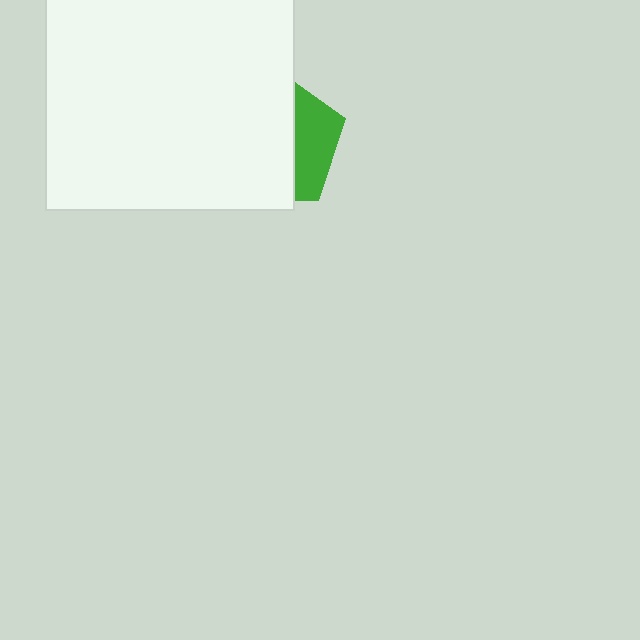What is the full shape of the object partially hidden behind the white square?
The partially hidden object is a green pentagon.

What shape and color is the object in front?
The object in front is a white square.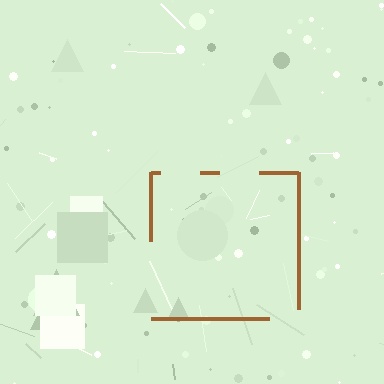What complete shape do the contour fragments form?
The contour fragments form a square.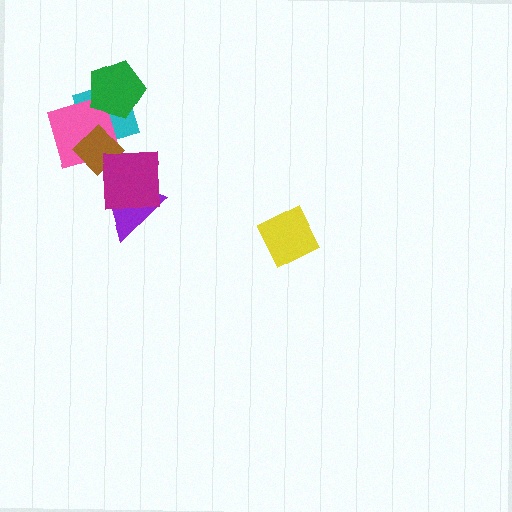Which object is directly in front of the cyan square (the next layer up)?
The pink diamond is directly in front of the cyan square.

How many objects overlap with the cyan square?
3 objects overlap with the cyan square.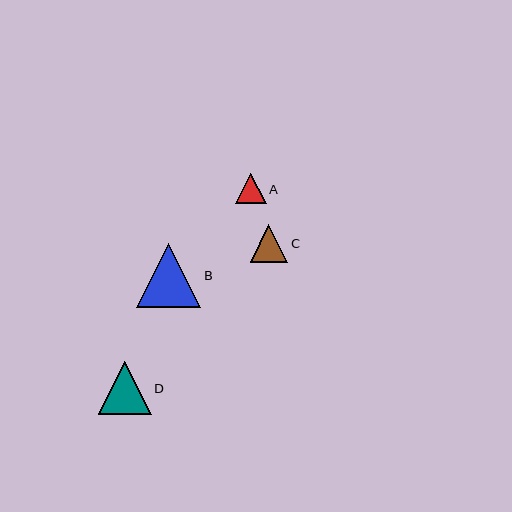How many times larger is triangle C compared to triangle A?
Triangle C is approximately 1.2 times the size of triangle A.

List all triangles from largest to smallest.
From largest to smallest: B, D, C, A.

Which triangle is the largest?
Triangle B is the largest with a size of approximately 64 pixels.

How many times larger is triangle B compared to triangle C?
Triangle B is approximately 1.7 times the size of triangle C.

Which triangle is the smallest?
Triangle A is the smallest with a size of approximately 31 pixels.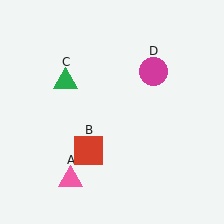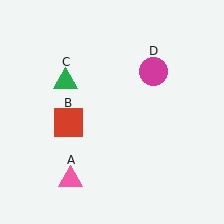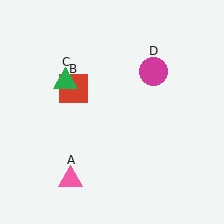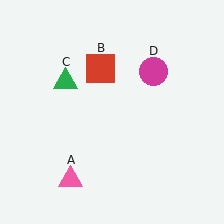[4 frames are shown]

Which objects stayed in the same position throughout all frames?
Pink triangle (object A) and green triangle (object C) and magenta circle (object D) remained stationary.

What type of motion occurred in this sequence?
The red square (object B) rotated clockwise around the center of the scene.